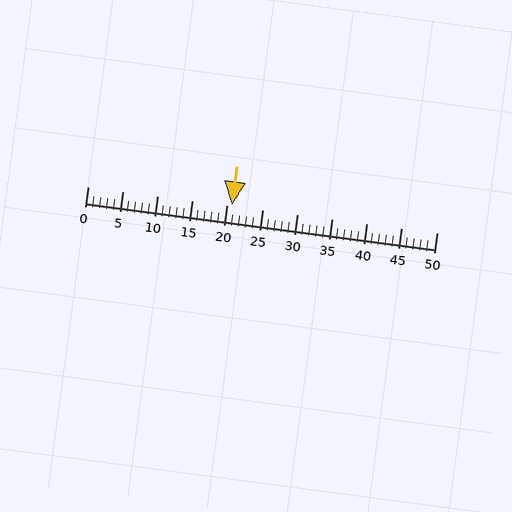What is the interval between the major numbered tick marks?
The major tick marks are spaced 5 units apart.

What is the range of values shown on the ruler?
The ruler shows values from 0 to 50.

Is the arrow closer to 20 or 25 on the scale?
The arrow is closer to 20.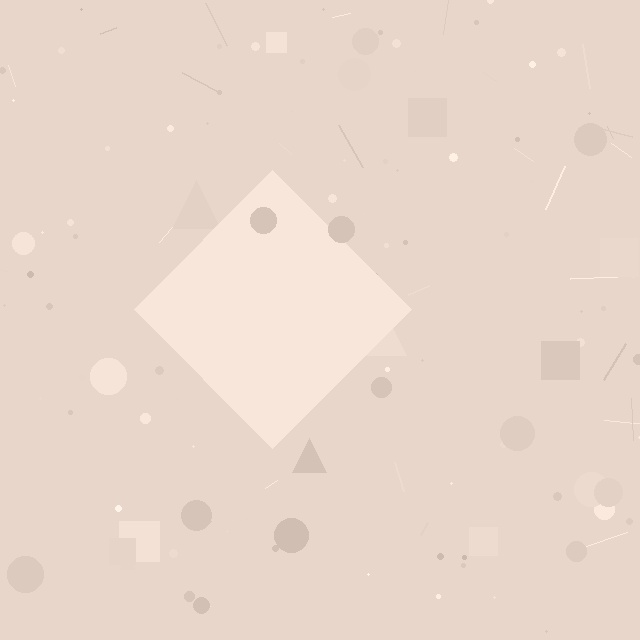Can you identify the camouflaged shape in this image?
The camouflaged shape is a diamond.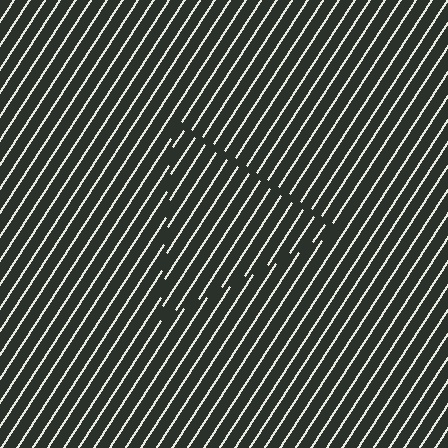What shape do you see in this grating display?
An illusory triangle. The interior of the shape contains the same grating, shifted by half a period — the contour is defined by the phase discontinuity where line-ends from the inner and outer gratings abut.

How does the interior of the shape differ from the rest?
The interior of the shape contains the same grating, shifted by half a period — the contour is defined by the phase discontinuity where line-ends from the inner and outer gratings abut.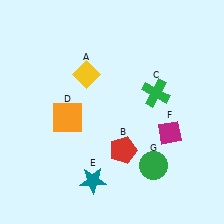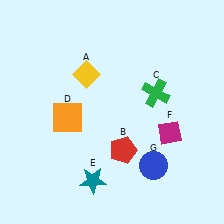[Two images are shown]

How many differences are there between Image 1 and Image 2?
There is 1 difference between the two images.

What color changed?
The circle (G) changed from green in Image 1 to blue in Image 2.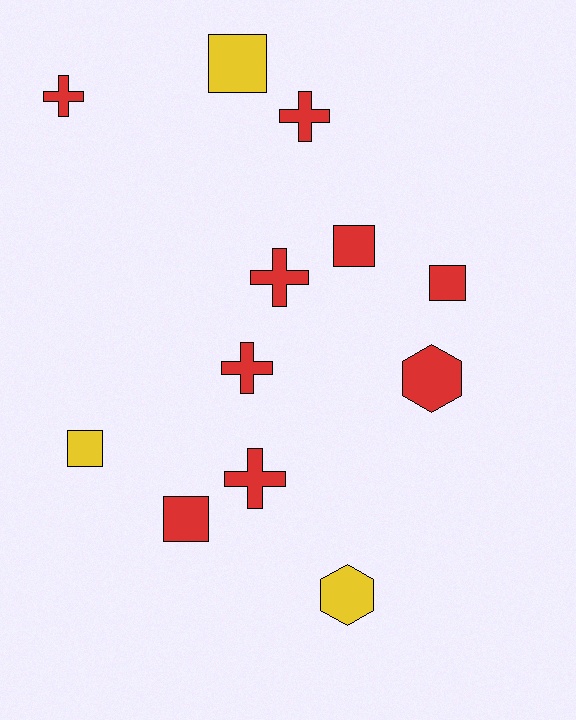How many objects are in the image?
There are 12 objects.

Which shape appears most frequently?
Cross, with 5 objects.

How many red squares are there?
There are 3 red squares.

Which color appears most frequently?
Red, with 9 objects.